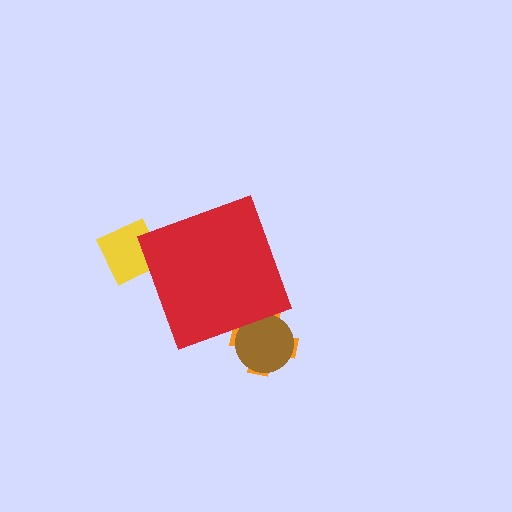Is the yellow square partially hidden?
Yes, the yellow square is partially hidden behind the red diamond.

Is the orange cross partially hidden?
Yes, the orange cross is partially hidden behind the red diamond.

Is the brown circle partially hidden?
Yes, the brown circle is partially hidden behind the red diamond.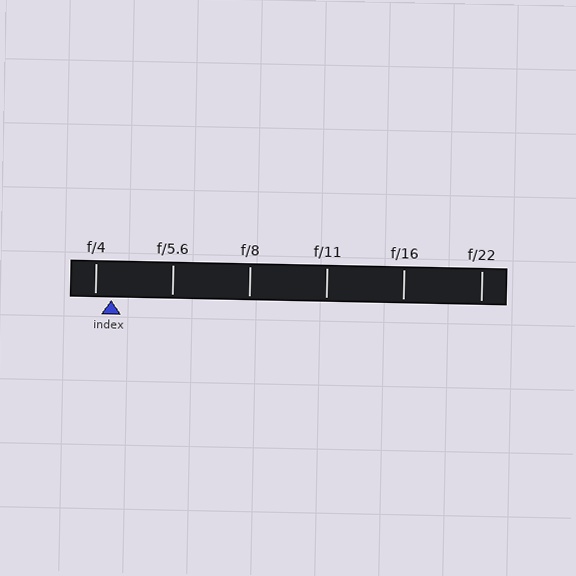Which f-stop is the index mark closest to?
The index mark is closest to f/4.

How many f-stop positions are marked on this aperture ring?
There are 6 f-stop positions marked.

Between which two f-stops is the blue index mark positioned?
The index mark is between f/4 and f/5.6.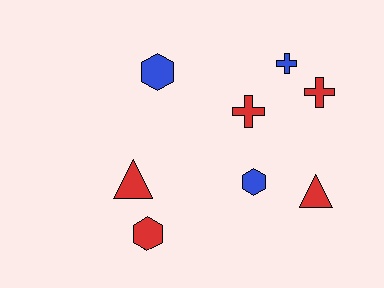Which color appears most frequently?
Red, with 5 objects.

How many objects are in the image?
There are 8 objects.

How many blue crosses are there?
There is 1 blue cross.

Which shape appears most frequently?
Cross, with 3 objects.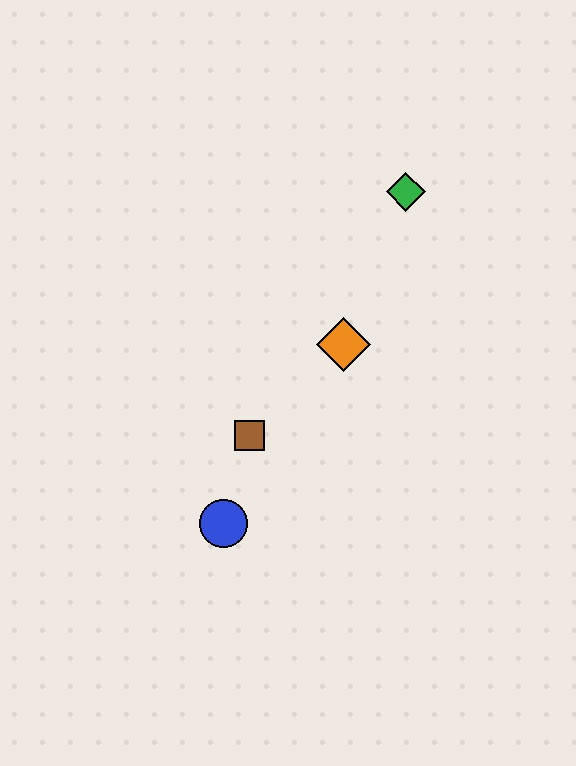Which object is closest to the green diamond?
The orange diamond is closest to the green diamond.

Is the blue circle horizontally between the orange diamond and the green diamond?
No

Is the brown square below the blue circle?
No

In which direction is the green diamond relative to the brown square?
The green diamond is above the brown square.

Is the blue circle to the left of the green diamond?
Yes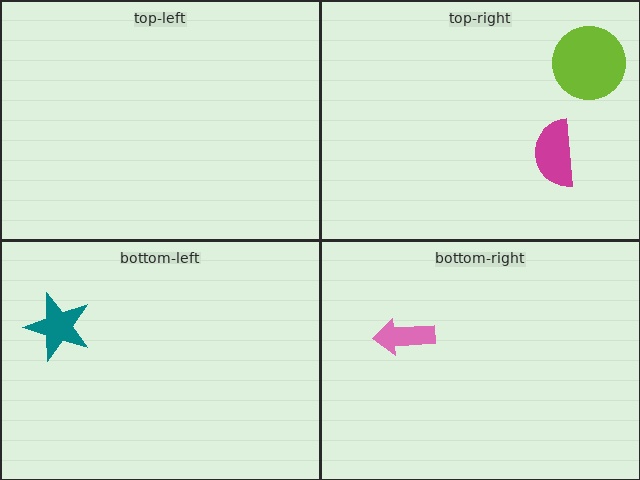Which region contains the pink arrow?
The bottom-right region.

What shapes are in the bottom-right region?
The pink arrow.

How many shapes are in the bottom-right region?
1.